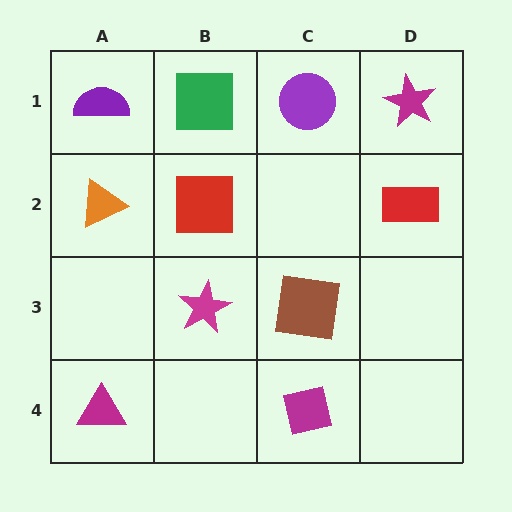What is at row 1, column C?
A purple circle.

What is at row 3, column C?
A brown square.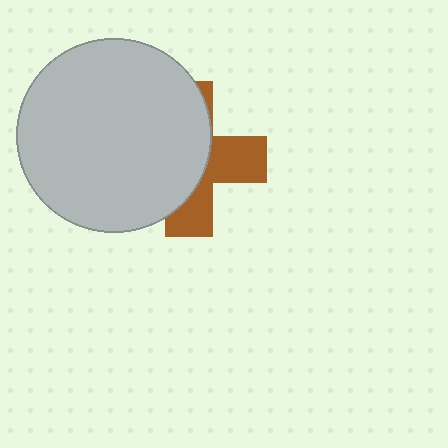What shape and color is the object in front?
The object in front is a light gray circle.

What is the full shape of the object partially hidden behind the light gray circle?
The partially hidden object is a brown cross.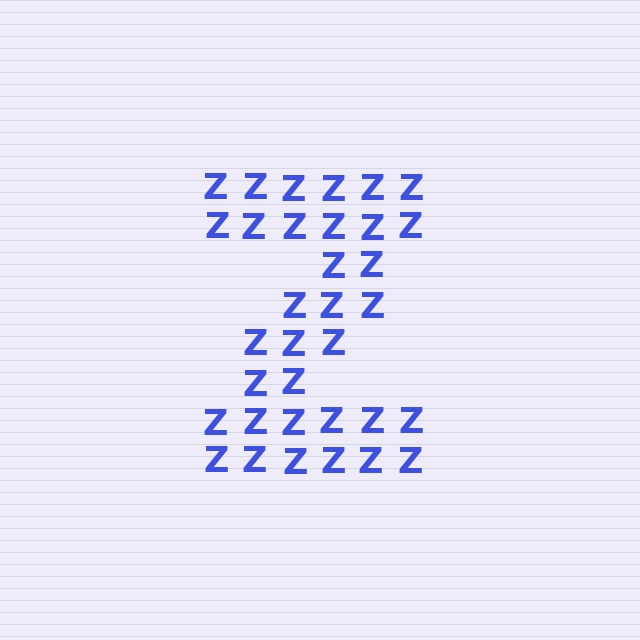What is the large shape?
The large shape is the letter Z.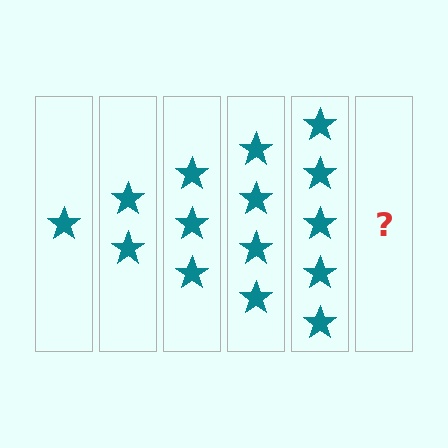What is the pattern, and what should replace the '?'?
The pattern is that each step adds one more star. The '?' should be 6 stars.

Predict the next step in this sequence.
The next step is 6 stars.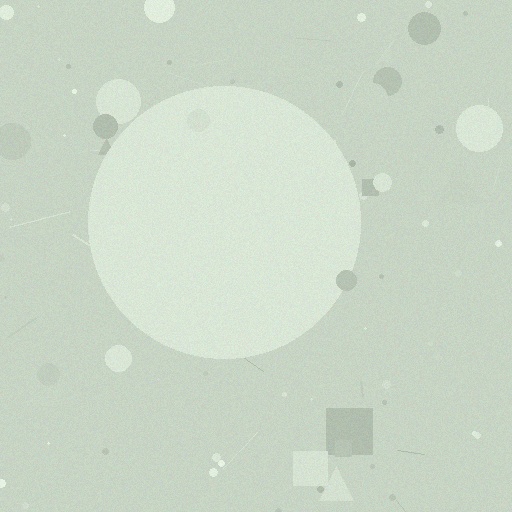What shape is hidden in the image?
A circle is hidden in the image.